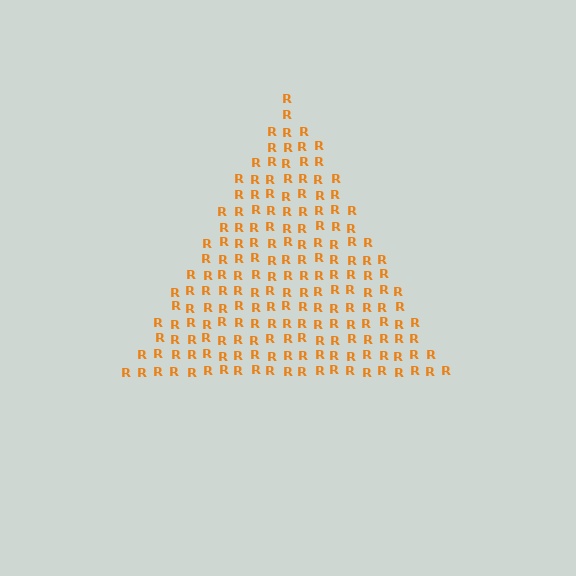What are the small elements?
The small elements are letter R's.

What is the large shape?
The large shape is a triangle.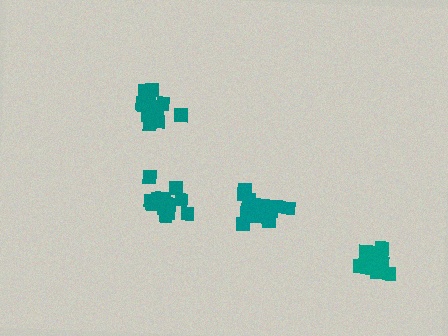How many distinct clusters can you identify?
There are 4 distinct clusters.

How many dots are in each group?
Group 1: 18 dots, Group 2: 15 dots, Group 3: 15 dots, Group 4: 19 dots (67 total).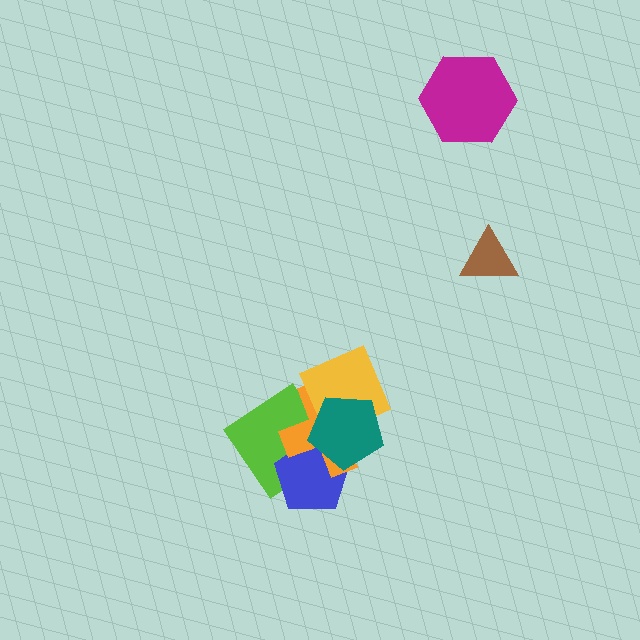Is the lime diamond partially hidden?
Yes, it is partially covered by another shape.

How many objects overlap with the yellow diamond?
3 objects overlap with the yellow diamond.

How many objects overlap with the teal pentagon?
4 objects overlap with the teal pentagon.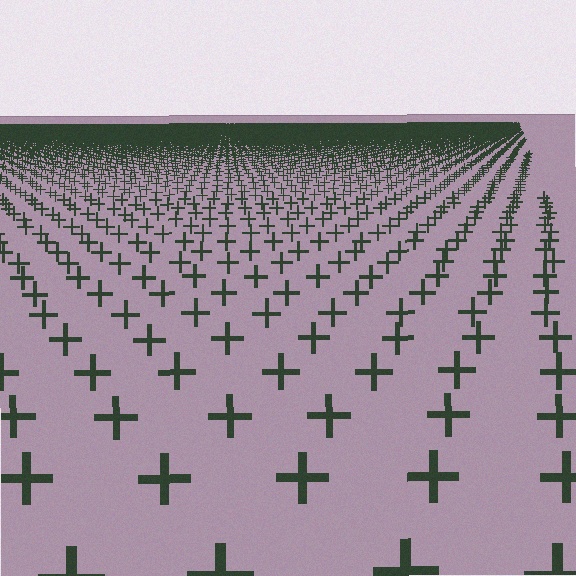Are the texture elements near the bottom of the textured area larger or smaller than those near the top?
Larger. Near the bottom, elements are closer to the viewer and appear at a bigger on-screen size.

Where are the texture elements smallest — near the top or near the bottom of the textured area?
Near the top.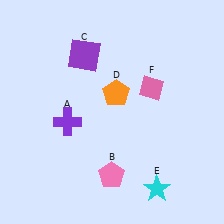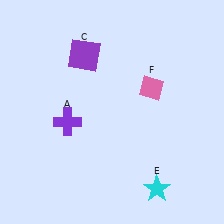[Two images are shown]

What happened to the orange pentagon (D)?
The orange pentagon (D) was removed in Image 2. It was in the top-right area of Image 1.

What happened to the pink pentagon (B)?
The pink pentagon (B) was removed in Image 2. It was in the bottom-left area of Image 1.